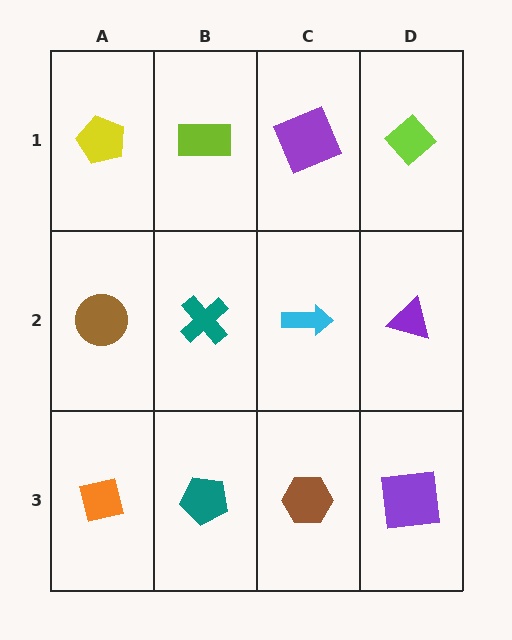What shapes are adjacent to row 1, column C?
A cyan arrow (row 2, column C), a lime rectangle (row 1, column B), a lime diamond (row 1, column D).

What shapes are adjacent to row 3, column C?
A cyan arrow (row 2, column C), a teal pentagon (row 3, column B), a purple square (row 3, column D).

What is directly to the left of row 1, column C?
A lime rectangle.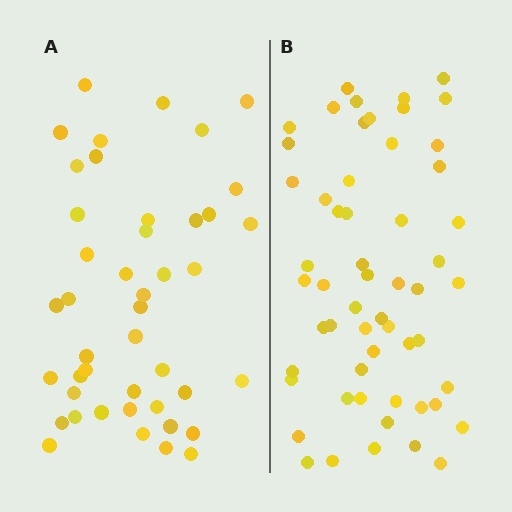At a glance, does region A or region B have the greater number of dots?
Region B (the right region) has more dots.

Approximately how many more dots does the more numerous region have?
Region B has roughly 12 or so more dots than region A.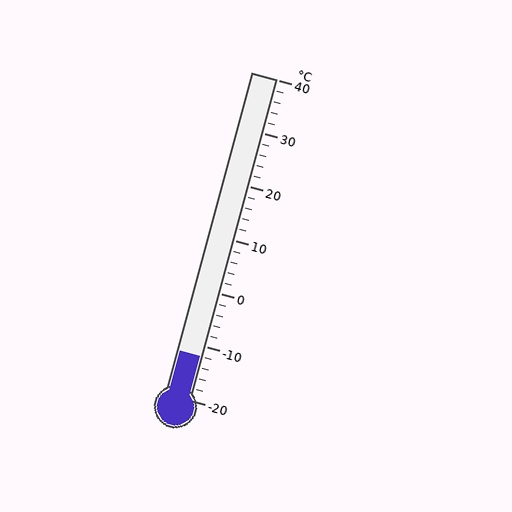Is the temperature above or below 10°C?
The temperature is below 10°C.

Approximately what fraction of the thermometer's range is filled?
The thermometer is filled to approximately 15% of its range.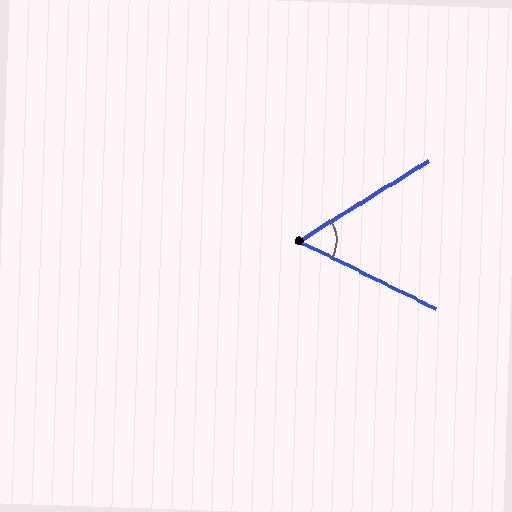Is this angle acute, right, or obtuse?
It is acute.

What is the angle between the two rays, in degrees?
Approximately 58 degrees.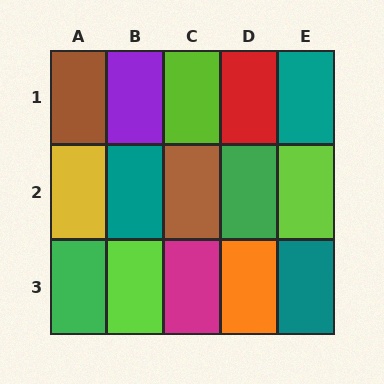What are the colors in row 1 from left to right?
Brown, purple, lime, red, teal.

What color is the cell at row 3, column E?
Teal.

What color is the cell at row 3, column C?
Magenta.